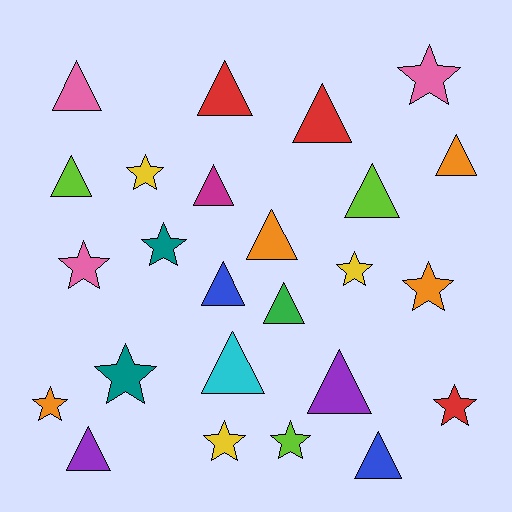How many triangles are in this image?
There are 14 triangles.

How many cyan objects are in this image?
There is 1 cyan object.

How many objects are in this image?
There are 25 objects.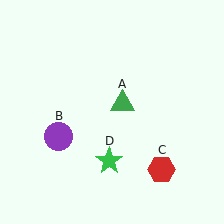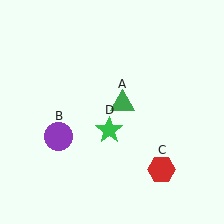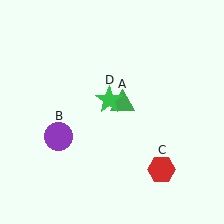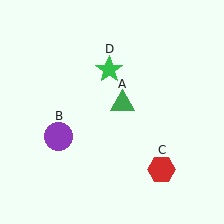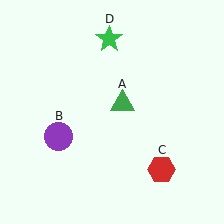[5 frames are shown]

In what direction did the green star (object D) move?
The green star (object D) moved up.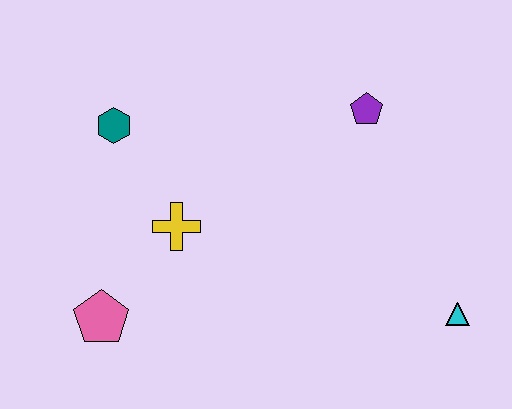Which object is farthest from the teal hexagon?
The cyan triangle is farthest from the teal hexagon.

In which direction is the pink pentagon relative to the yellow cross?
The pink pentagon is below the yellow cross.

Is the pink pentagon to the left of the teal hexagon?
Yes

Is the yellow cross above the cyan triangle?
Yes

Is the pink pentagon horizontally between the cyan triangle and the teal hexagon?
No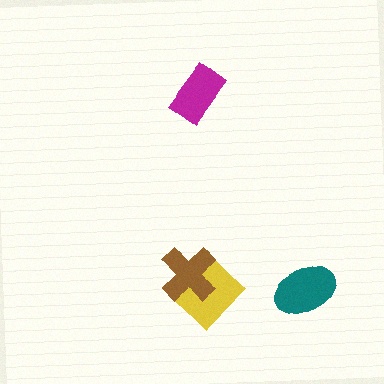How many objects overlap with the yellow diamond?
1 object overlaps with the yellow diamond.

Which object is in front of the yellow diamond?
The brown cross is in front of the yellow diamond.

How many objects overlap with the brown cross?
1 object overlaps with the brown cross.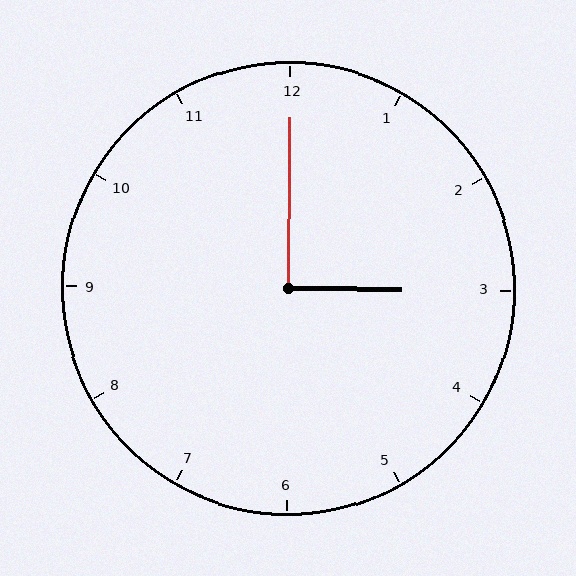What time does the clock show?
3:00.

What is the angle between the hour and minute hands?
Approximately 90 degrees.